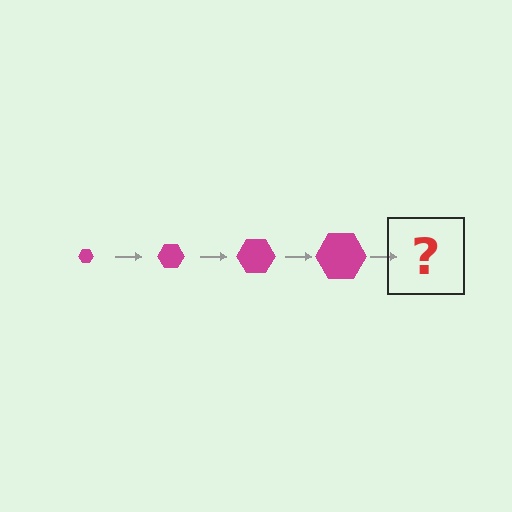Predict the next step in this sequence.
The next step is a magenta hexagon, larger than the previous one.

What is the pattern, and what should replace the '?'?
The pattern is that the hexagon gets progressively larger each step. The '?' should be a magenta hexagon, larger than the previous one.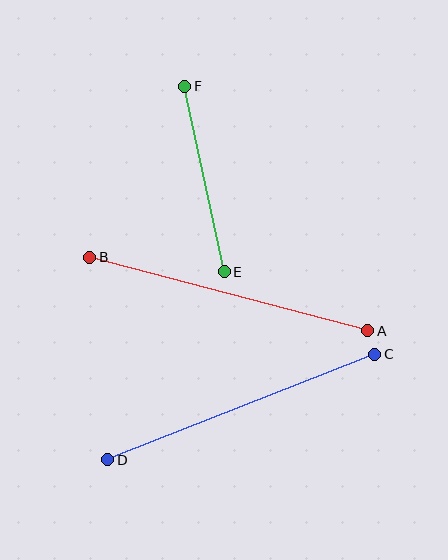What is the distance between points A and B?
The distance is approximately 288 pixels.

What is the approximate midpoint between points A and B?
The midpoint is at approximately (229, 294) pixels.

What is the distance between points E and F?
The distance is approximately 190 pixels.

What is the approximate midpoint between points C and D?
The midpoint is at approximately (241, 407) pixels.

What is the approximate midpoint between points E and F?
The midpoint is at approximately (204, 179) pixels.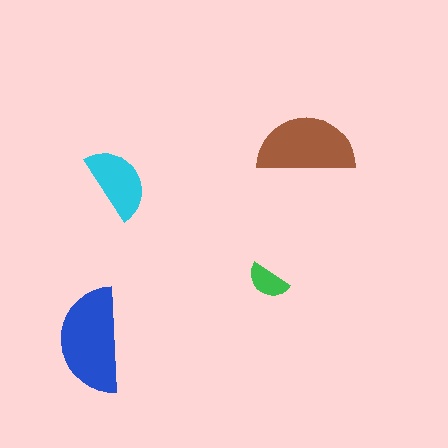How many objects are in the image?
There are 4 objects in the image.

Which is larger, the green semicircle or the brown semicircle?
The brown one.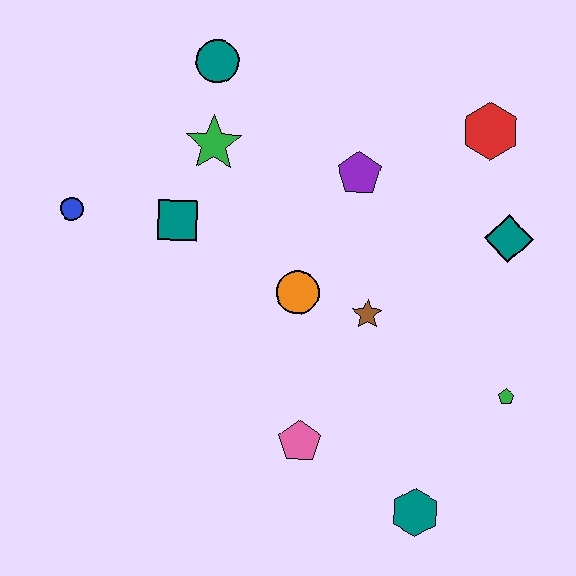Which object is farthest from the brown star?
The blue circle is farthest from the brown star.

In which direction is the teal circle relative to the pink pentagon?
The teal circle is above the pink pentagon.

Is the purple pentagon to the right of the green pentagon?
No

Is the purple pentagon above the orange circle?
Yes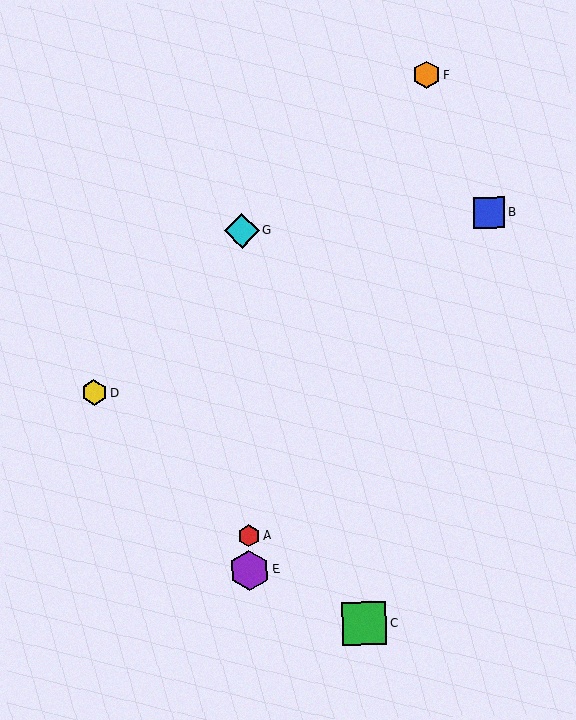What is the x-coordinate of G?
Object G is at x≈242.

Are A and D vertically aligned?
No, A is at x≈249 and D is at x≈94.